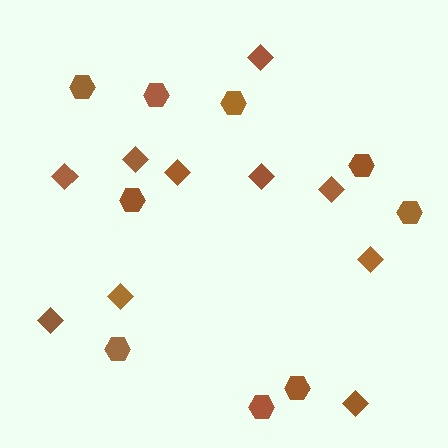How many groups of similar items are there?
There are 2 groups: one group of diamonds (10) and one group of hexagons (9).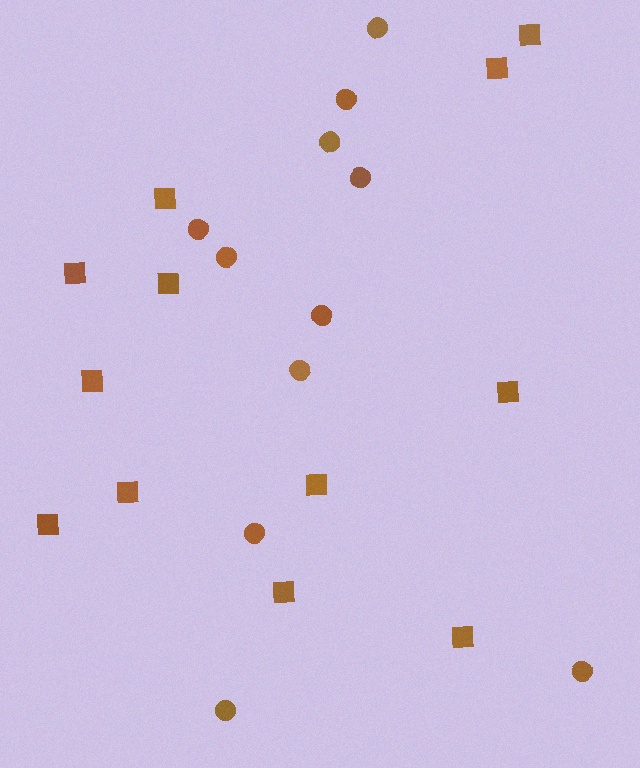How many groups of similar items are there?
There are 2 groups: one group of squares (12) and one group of circles (11).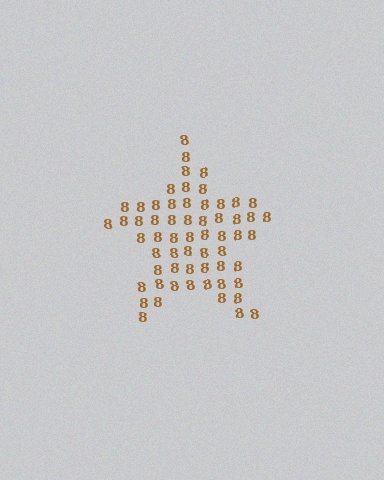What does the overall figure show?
The overall figure shows a star.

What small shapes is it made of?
It is made of small digit 8's.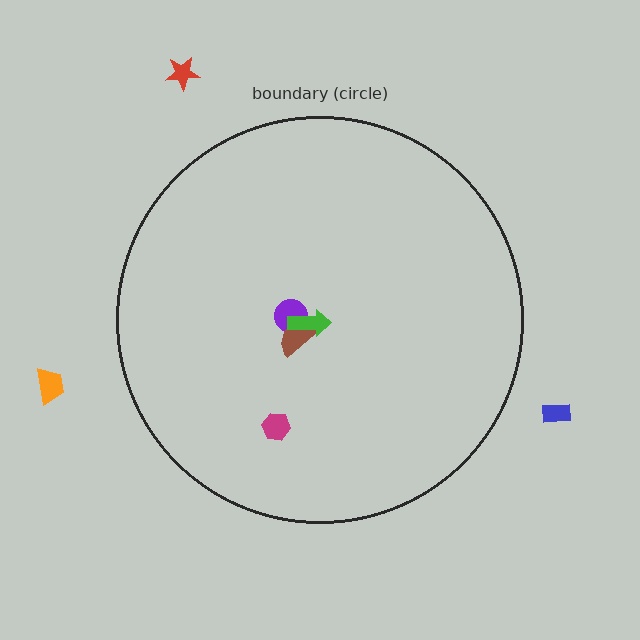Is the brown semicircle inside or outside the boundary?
Inside.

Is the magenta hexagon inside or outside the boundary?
Inside.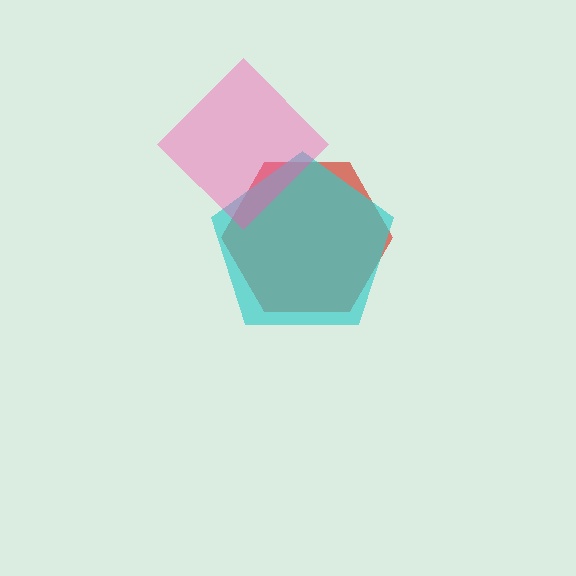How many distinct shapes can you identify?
There are 3 distinct shapes: a red hexagon, a cyan pentagon, a pink diamond.